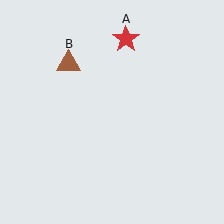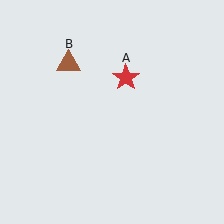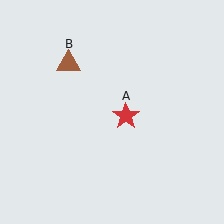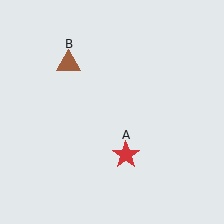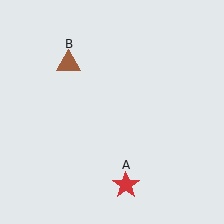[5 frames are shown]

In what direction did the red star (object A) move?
The red star (object A) moved down.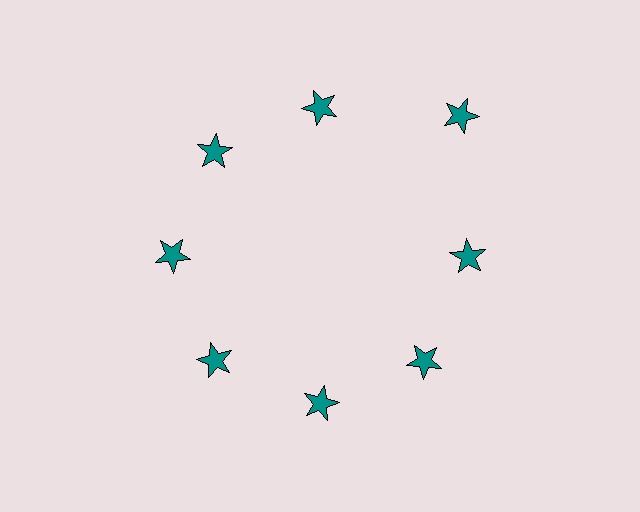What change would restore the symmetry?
The symmetry would be restored by moving it inward, back onto the ring so that all 8 stars sit at equal angles and equal distance from the center.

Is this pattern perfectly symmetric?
No. The 8 teal stars are arranged in a ring, but one element near the 2 o'clock position is pushed outward from the center, breaking the 8-fold rotational symmetry.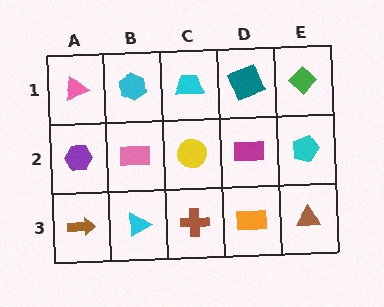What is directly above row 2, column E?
A green diamond.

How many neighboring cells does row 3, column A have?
2.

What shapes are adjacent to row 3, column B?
A pink rectangle (row 2, column B), a brown arrow (row 3, column A), a brown cross (row 3, column C).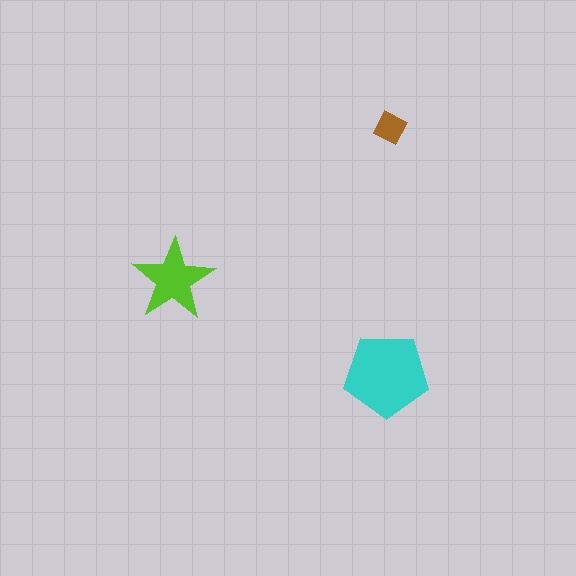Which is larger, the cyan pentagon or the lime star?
The cyan pentagon.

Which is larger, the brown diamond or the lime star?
The lime star.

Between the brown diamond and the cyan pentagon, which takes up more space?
The cyan pentagon.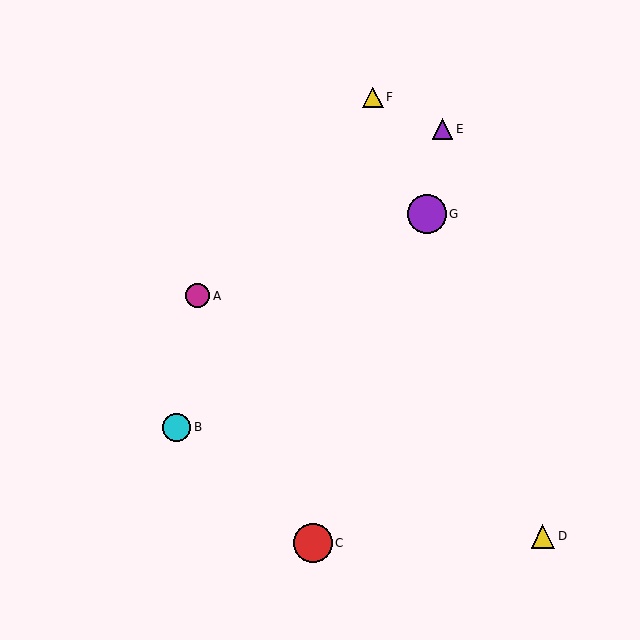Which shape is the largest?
The red circle (labeled C) is the largest.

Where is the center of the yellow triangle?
The center of the yellow triangle is at (543, 536).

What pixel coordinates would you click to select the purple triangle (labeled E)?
Click at (443, 129) to select the purple triangle E.